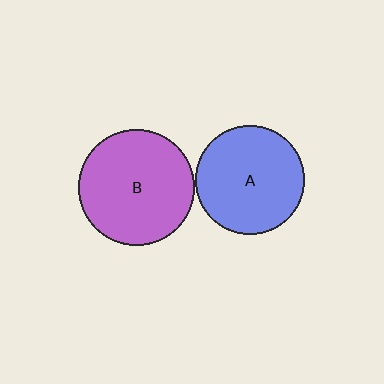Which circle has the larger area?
Circle B (purple).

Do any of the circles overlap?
No, none of the circles overlap.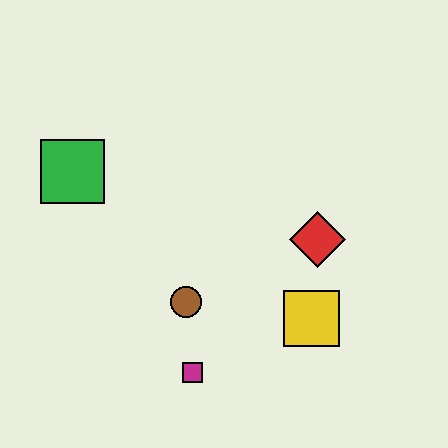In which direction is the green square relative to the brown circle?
The green square is above the brown circle.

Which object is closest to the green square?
The brown circle is closest to the green square.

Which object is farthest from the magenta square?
The green square is farthest from the magenta square.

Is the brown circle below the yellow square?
No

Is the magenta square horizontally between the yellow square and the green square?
Yes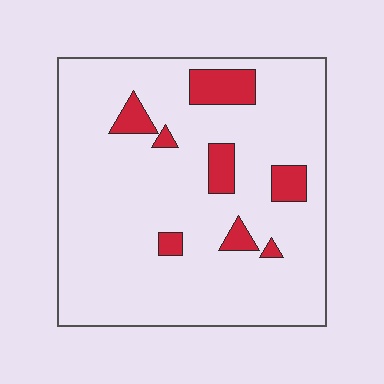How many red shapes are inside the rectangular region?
8.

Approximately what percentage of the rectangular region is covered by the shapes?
Approximately 10%.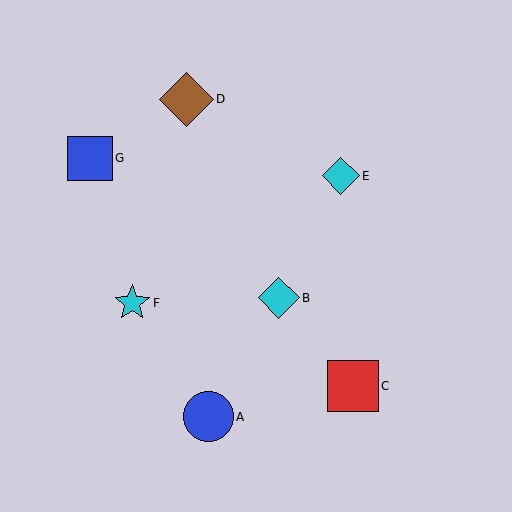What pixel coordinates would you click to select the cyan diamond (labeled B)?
Click at (279, 298) to select the cyan diamond B.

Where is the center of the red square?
The center of the red square is at (353, 386).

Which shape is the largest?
The brown diamond (labeled D) is the largest.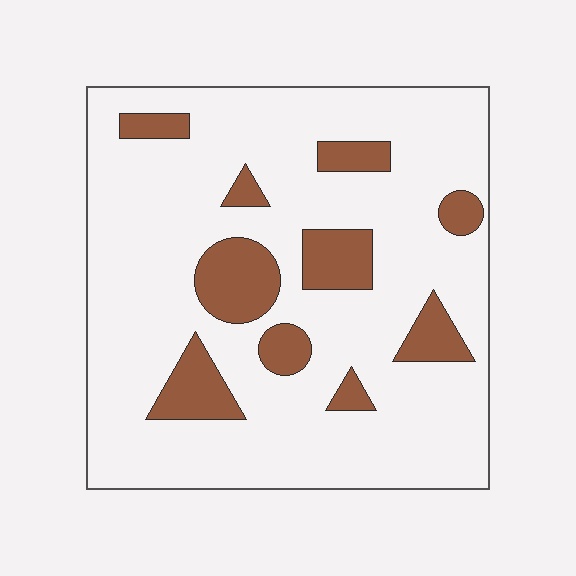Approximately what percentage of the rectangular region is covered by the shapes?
Approximately 15%.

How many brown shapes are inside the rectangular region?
10.